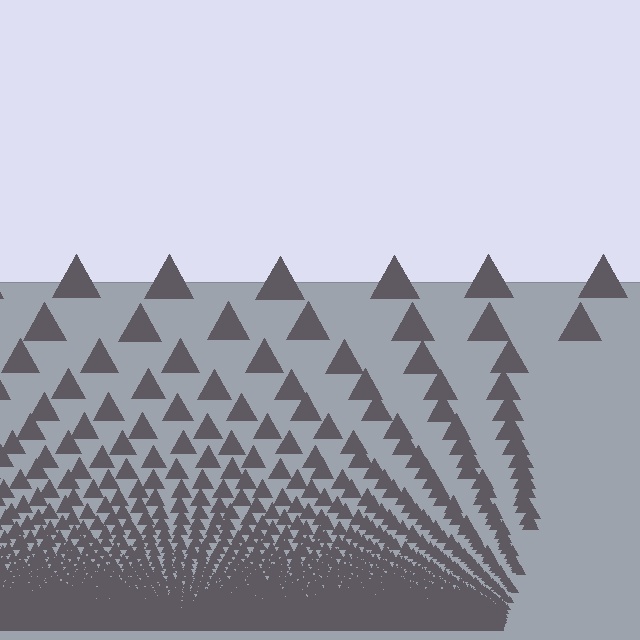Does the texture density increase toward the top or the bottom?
Density increases toward the bottom.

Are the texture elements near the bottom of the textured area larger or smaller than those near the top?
Smaller. The gradient is inverted — elements near the bottom are smaller and denser.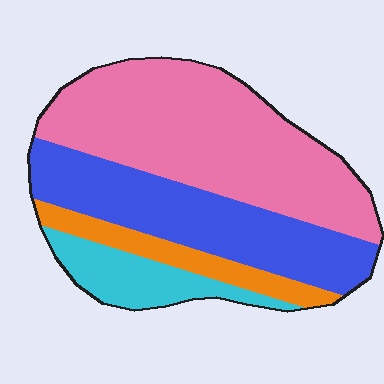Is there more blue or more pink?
Pink.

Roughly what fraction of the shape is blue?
Blue takes up about one third (1/3) of the shape.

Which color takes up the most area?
Pink, at roughly 45%.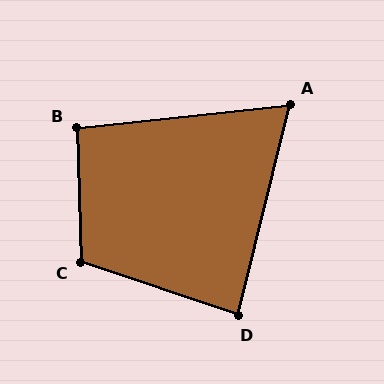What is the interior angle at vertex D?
Approximately 85 degrees (approximately right).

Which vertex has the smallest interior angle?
A, at approximately 70 degrees.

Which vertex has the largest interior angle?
C, at approximately 110 degrees.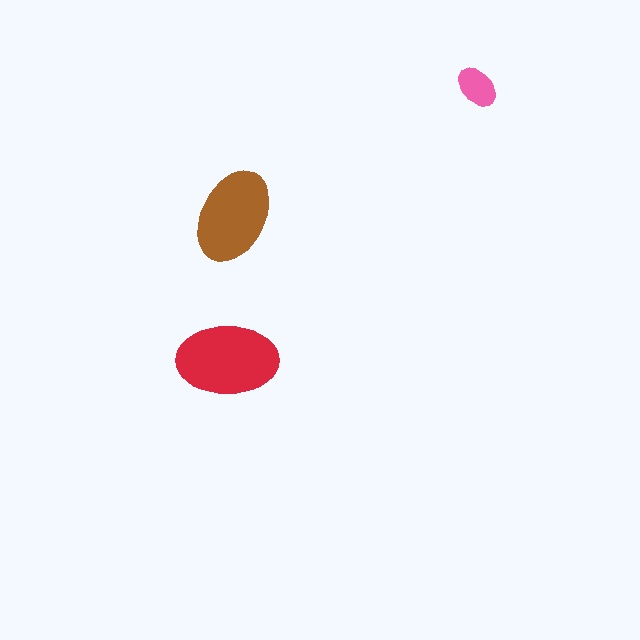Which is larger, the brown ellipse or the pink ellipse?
The brown one.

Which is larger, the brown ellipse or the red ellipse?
The red one.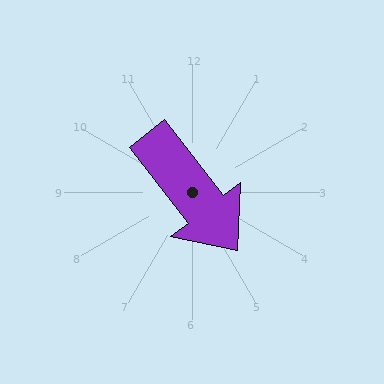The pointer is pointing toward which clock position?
Roughly 5 o'clock.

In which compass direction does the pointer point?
Southeast.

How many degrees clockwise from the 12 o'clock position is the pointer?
Approximately 142 degrees.